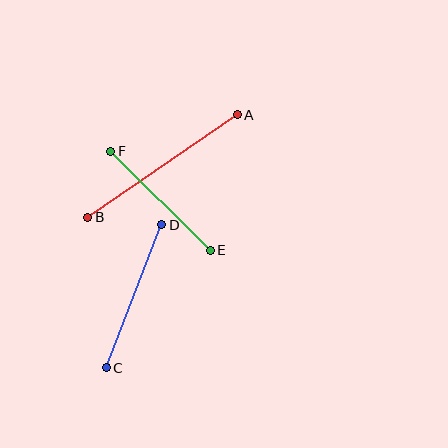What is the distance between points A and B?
The distance is approximately 181 pixels.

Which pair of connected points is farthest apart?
Points A and B are farthest apart.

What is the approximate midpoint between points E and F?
The midpoint is at approximately (160, 201) pixels.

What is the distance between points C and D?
The distance is approximately 154 pixels.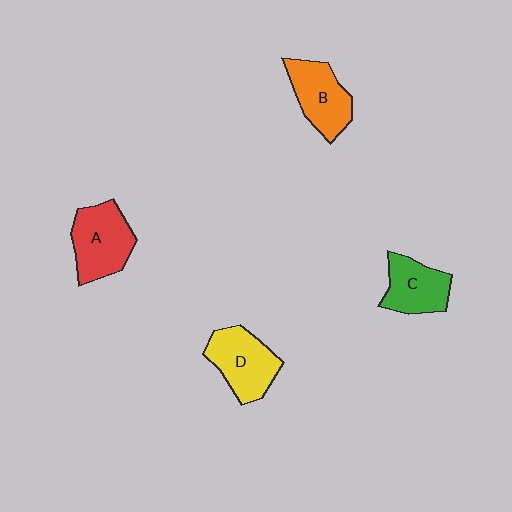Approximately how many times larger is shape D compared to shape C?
Approximately 1.2 times.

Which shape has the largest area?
Shape A (red).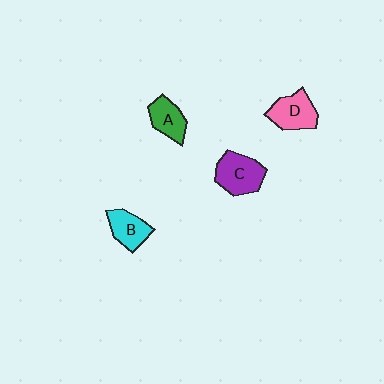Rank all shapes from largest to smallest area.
From largest to smallest: C (purple), D (pink), B (cyan), A (green).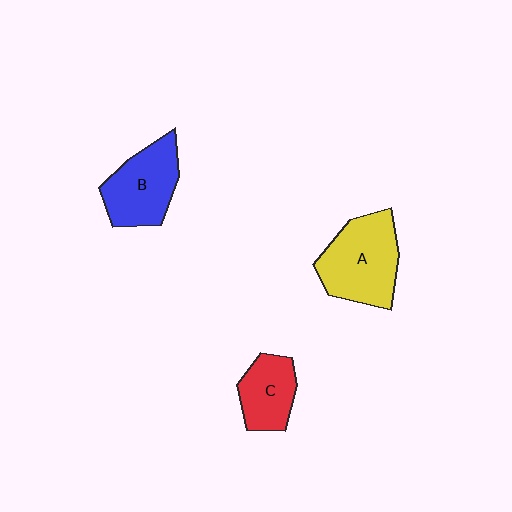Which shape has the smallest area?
Shape C (red).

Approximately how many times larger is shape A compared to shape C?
Approximately 1.6 times.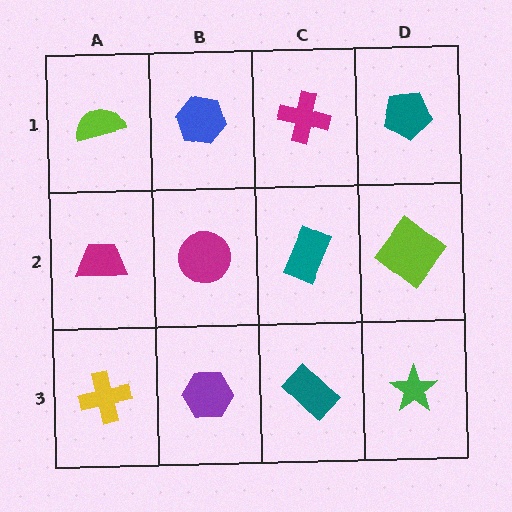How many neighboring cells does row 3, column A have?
2.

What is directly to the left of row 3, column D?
A teal rectangle.